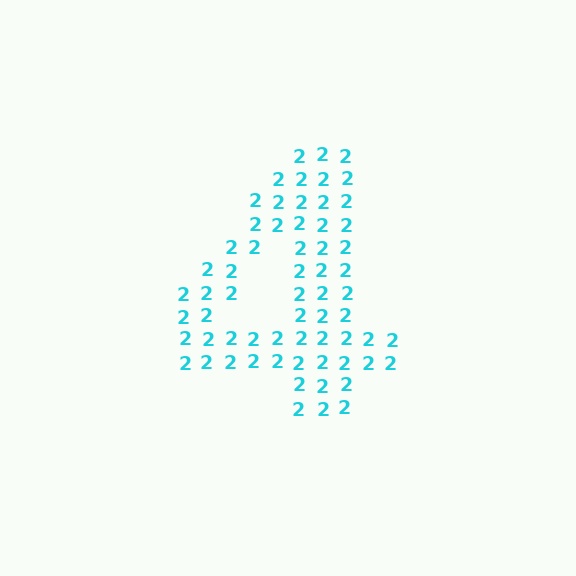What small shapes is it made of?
It is made of small digit 2's.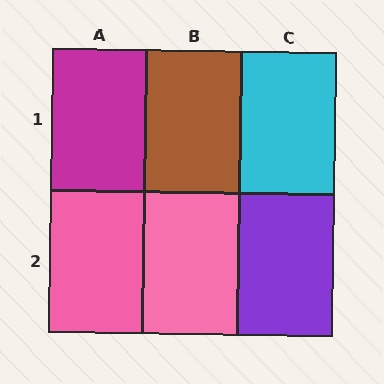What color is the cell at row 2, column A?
Pink.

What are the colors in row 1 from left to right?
Magenta, brown, cyan.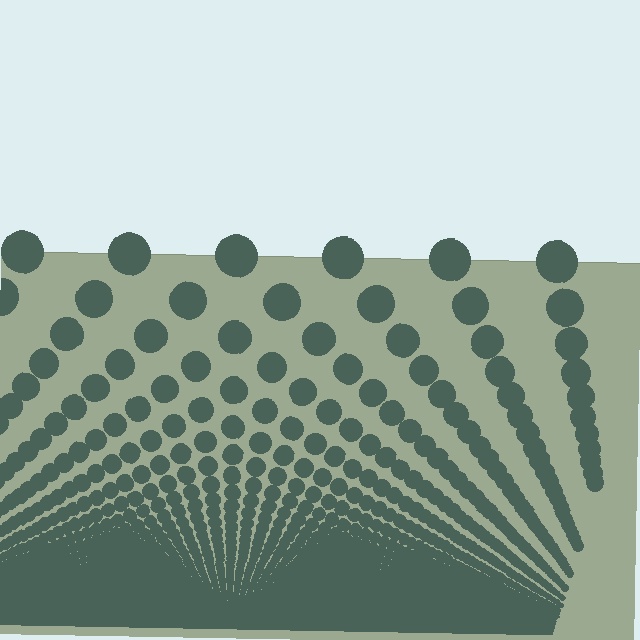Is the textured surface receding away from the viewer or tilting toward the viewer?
The surface appears to tilt toward the viewer. Texture elements get larger and sparser toward the top.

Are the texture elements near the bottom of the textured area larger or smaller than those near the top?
Smaller. The gradient is inverted — elements near the bottom are smaller and denser.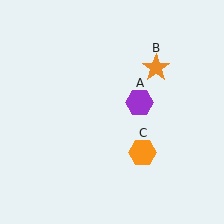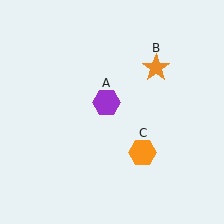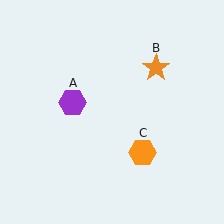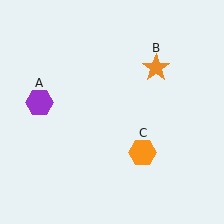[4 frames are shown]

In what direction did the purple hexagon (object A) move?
The purple hexagon (object A) moved left.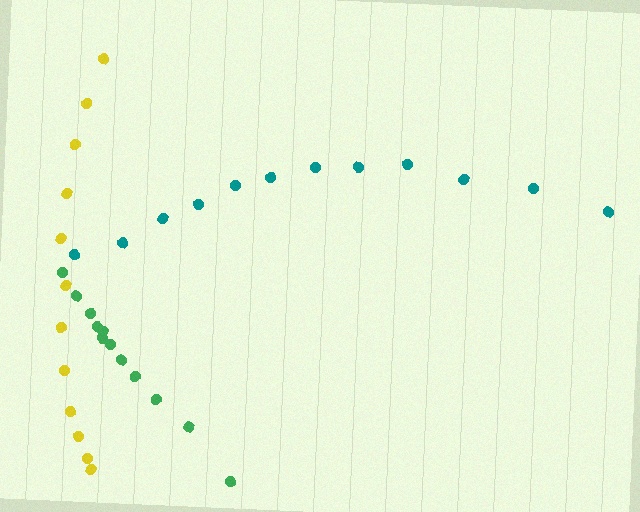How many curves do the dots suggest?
There are 3 distinct paths.